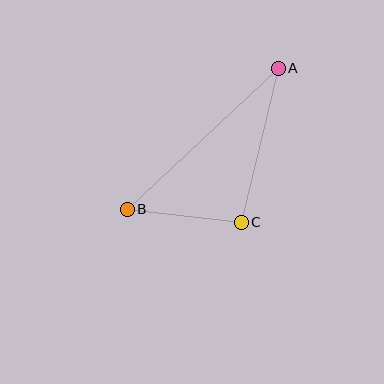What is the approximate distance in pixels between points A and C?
The distance between A and C is approximately 158 pixels.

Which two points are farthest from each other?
Points A and B are farthest from each other.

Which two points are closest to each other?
Points B and C are closest to each other.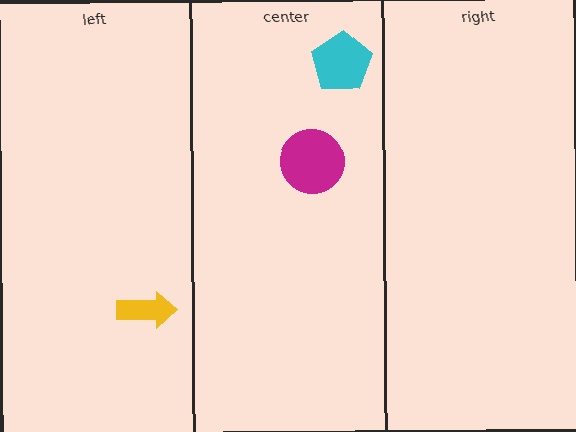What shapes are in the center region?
The magenta circle, the cyan pentagon.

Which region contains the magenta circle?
The center region.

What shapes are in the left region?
The yellow arrow.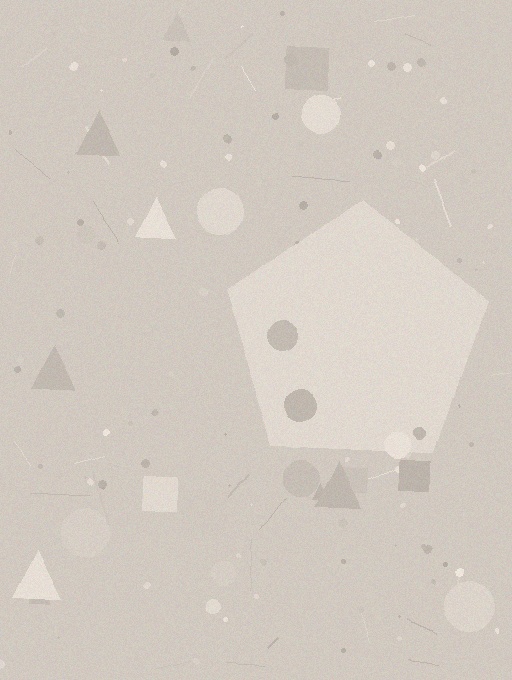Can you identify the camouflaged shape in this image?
The camouflaged shape is a pentagon.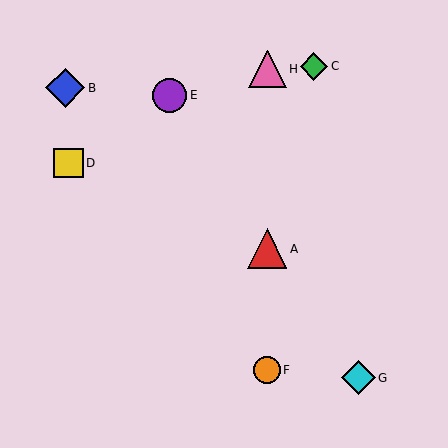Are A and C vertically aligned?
No, A is at x≈267 and C is at x≈314.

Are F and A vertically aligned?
Yes, both are at x≈267.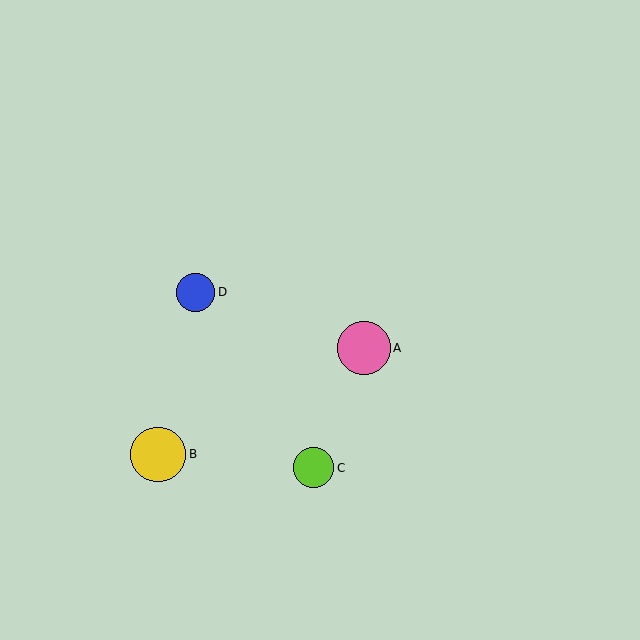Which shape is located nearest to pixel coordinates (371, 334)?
The pink circle (labeled A) at (364, 348) is nearest to that location.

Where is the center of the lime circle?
The center of the lime circle is at (313, 468).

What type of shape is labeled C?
Shape C is a lime circle.